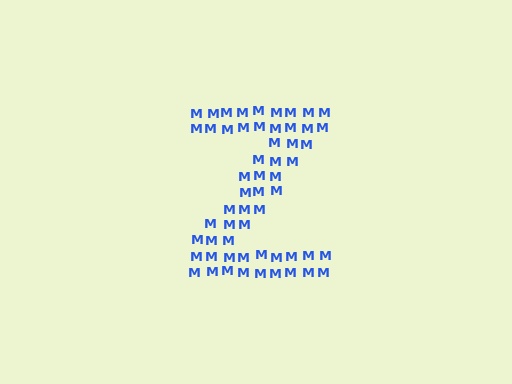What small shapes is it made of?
It is made of small letter M's.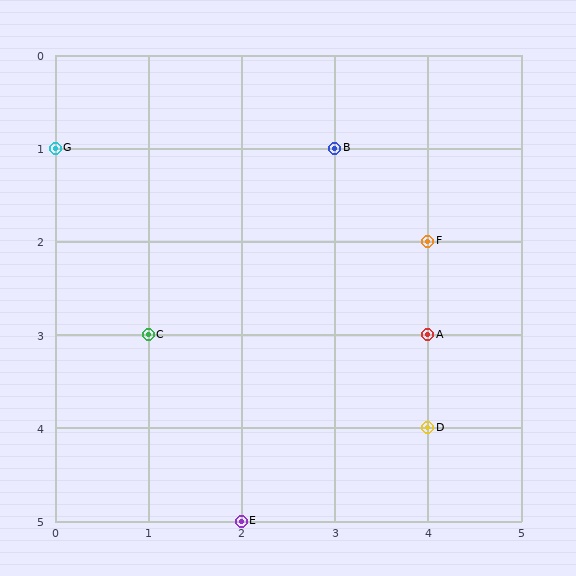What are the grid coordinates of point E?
Point E is at grid coordinates (2, 5).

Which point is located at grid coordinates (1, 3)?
Point C is at (1, 3).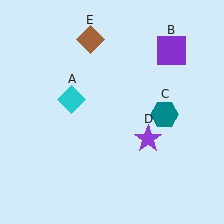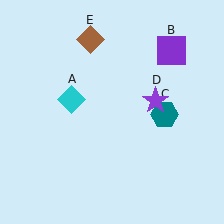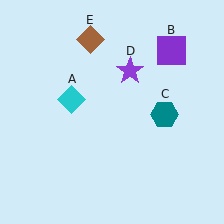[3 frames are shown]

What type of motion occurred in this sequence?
The purple star (object D) rotated counterclockwise around the center of the scene.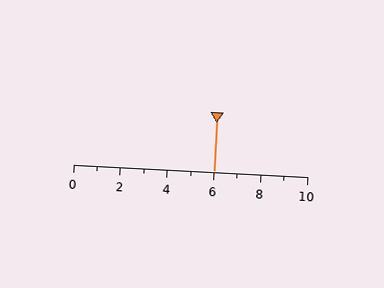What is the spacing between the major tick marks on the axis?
The major ticks are spaced 2 apart.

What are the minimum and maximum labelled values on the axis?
The axis runs from 0 to 10.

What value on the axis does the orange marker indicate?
The marker indicates approximately 6.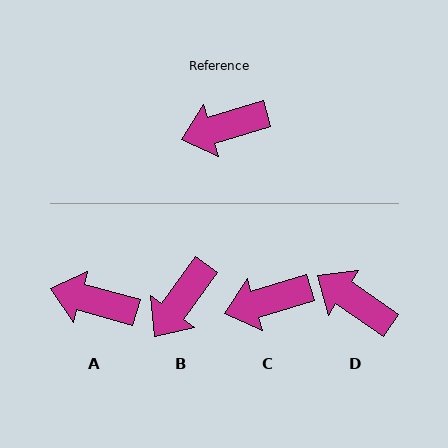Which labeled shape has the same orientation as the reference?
C.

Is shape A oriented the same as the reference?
No, it is off by about 32 degrees.